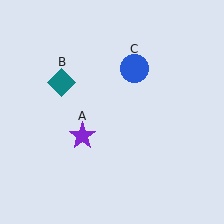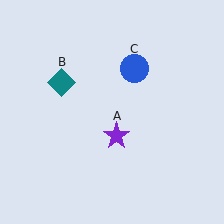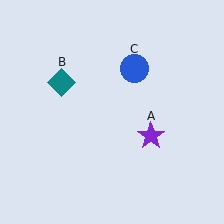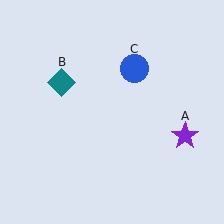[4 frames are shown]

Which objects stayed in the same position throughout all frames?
Teal diamond (object B) and blue circle (object C) remained stationary.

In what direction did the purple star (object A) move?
The purple star (object A) moved right.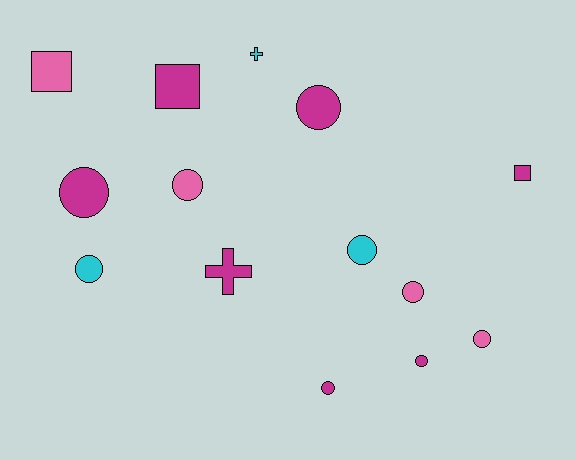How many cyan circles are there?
There are 2 cyan circles.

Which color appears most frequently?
Magenta, with 7 objects.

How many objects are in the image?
There are 14 objects.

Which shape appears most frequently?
Circle, with 9 objects.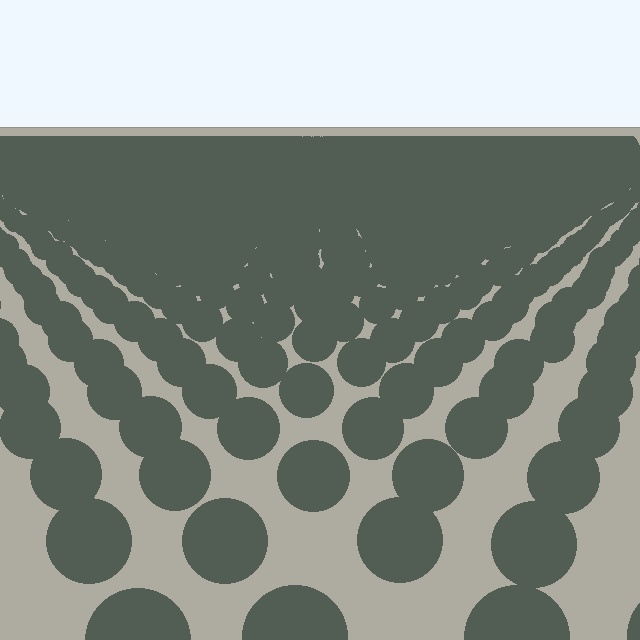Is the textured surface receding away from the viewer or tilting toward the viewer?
The surface is receding away from the viewer. Texture elements get smaller and denser toward the top.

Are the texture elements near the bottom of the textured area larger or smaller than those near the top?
Larger. Near the bottom, elements are closer to the viewer and appear at a bigger on-screen size.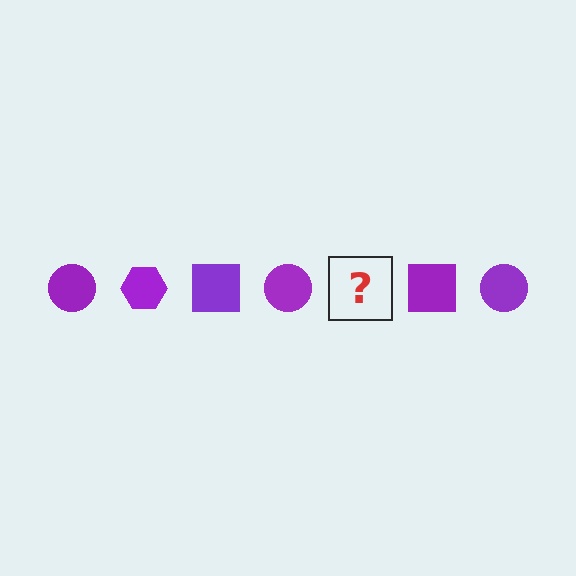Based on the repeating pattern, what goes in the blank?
The blank should be a purple hexagon.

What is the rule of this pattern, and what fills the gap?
The rule is that the pattern cycles through circle, hexagon, square shapes in purple. The gap should be filled with a purple hexagon.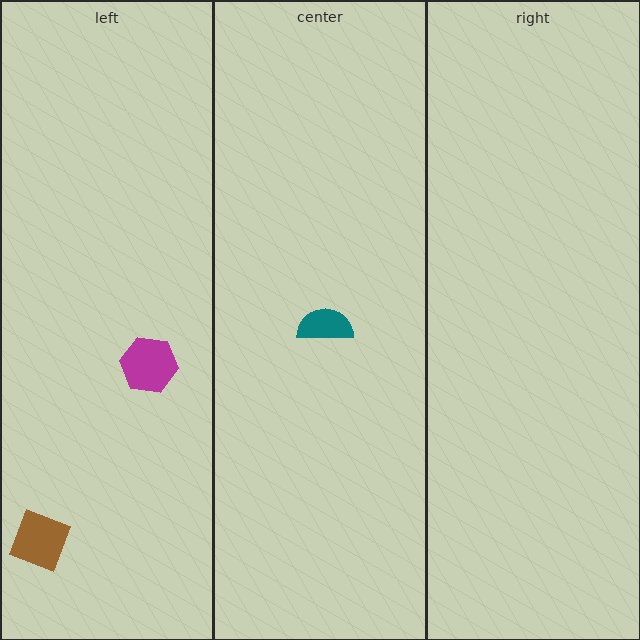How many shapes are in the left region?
2.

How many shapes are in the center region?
1.